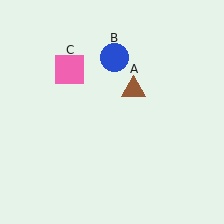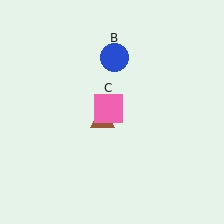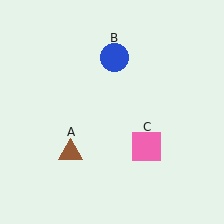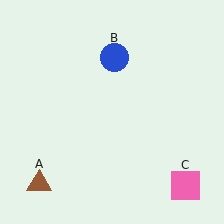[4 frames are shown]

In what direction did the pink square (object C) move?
The pink square (object C) moved down and to the right.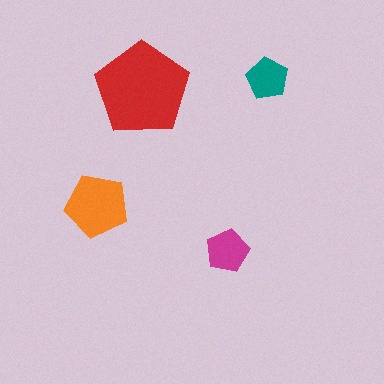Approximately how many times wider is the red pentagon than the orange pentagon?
About 1.5 times wider.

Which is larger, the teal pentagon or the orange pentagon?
The orange one.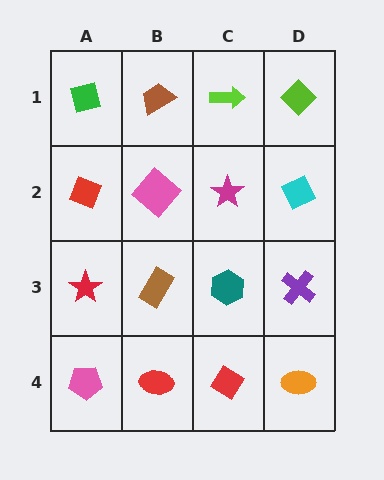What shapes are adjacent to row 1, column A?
A red diamond (row 2, column A), a brown trapezoid (row 1, column B).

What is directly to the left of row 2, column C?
A pink diamond.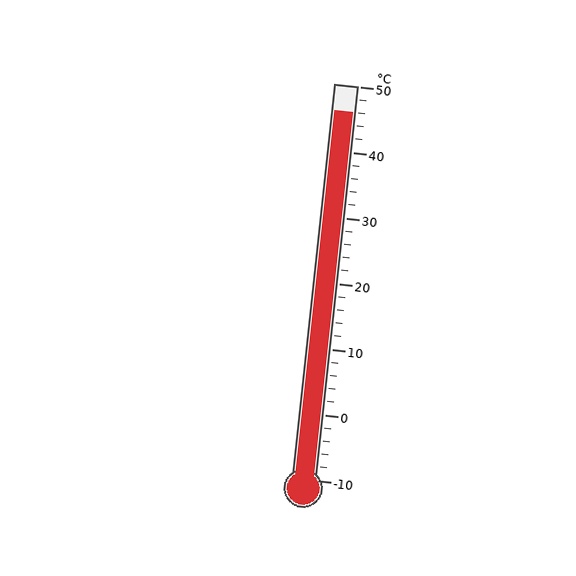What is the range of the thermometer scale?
The thermometer scale ranges from -10°C to 50°C.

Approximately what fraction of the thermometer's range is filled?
The thermometer is filled to approximately 95% of its range.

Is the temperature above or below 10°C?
The temperature is above 10°C.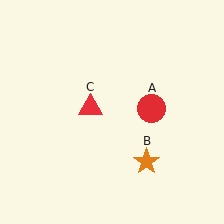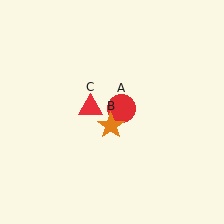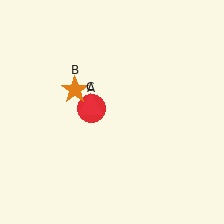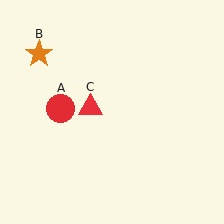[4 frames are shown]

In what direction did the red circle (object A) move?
The red circle (object A) moved left.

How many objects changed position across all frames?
2 objects changed position: red circle (object A), orange star (object B).